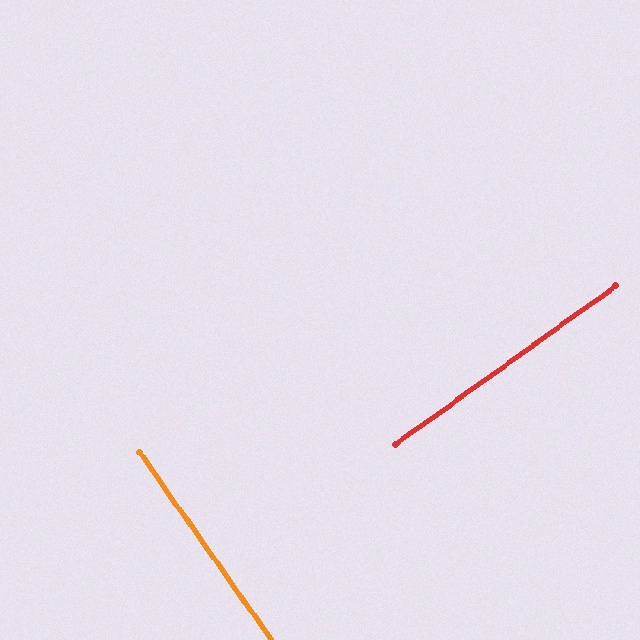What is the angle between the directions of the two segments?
Approximately 89 degrees.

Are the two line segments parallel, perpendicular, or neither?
Perpendicular — they meet at approximately 89°.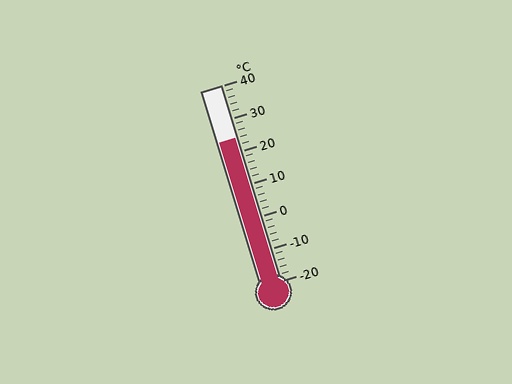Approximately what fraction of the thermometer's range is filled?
The thermometer is filled to approximately 75% of its range.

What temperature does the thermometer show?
The thermometer shows approximately 24°C.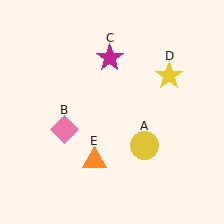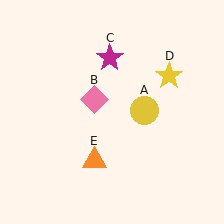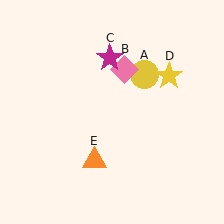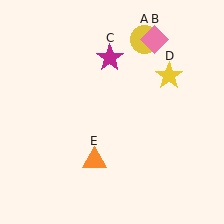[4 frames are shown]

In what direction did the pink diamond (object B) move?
The pink diamond (object B) moved up and to the right.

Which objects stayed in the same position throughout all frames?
Magenta star (object C) and yellow star (object D) and orange triangle (object E) remained stationary.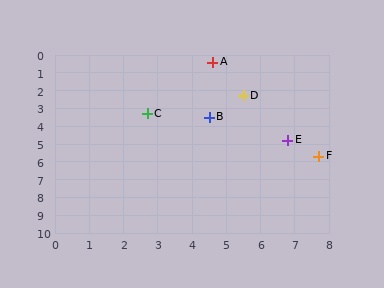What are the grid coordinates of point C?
Point C is at approximately (2.7, 3.3).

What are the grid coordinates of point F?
Point F is at approximately (7.7, 5.7).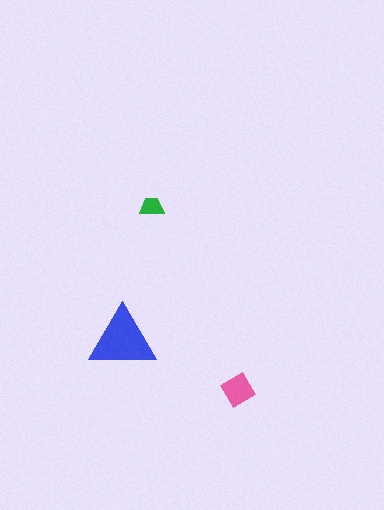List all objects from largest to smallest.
The blue triangle, the pink diamond, the green trapezoid.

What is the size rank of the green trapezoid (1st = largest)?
3rd.